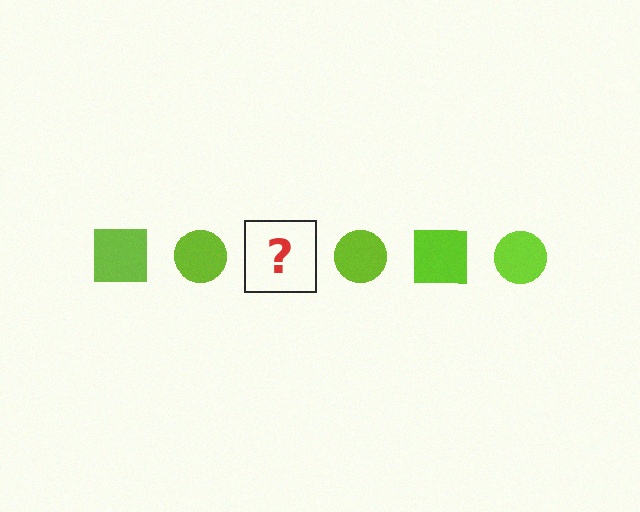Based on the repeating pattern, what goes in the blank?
The blank should be a lime square.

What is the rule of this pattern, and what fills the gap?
The rule is that the pattern cycles through square, circle shapes in lime. The gap should be filled with a lime square.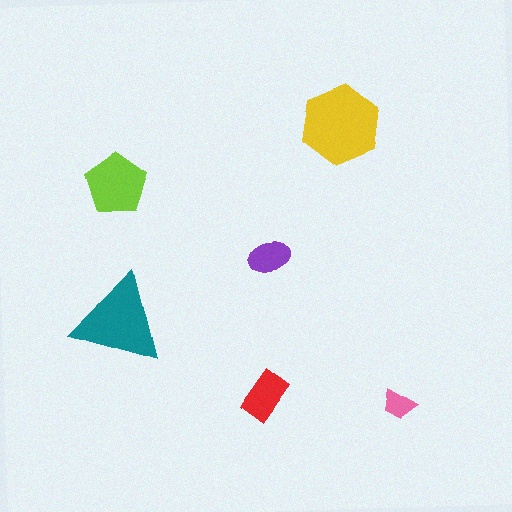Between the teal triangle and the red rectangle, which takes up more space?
The teal triangle.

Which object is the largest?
The yellow hexagon.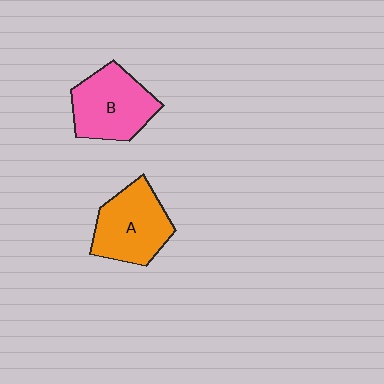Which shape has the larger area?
Shape B (pink).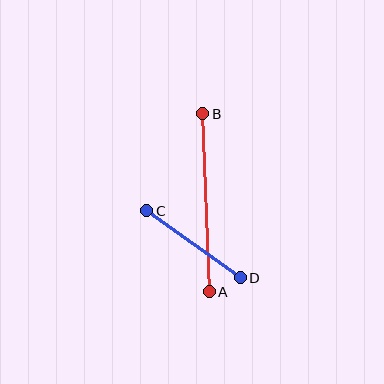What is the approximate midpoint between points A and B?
The midpoint is at approximately (206, 203) pixels.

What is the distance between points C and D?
The distance is approximately 115 pixels.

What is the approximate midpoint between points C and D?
The midpoint is at approximately (193, 244) pixels.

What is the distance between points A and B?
The distance is approximately 178 pixels.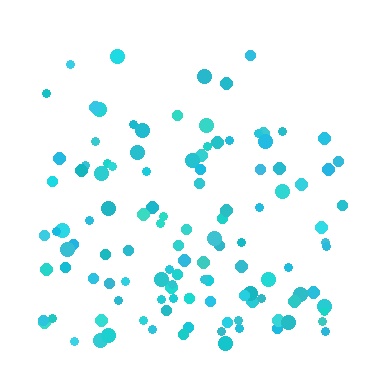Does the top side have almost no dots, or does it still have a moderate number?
Still a moderate number, just noticeably fewer than the bottom.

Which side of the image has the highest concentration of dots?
The bottom.